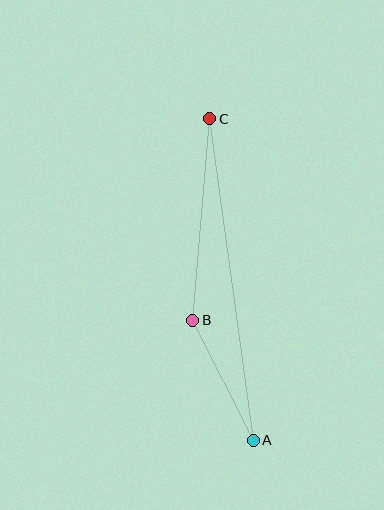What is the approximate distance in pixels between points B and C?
The distance between B and C is approximately 202 pixels.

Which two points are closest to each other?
Points A and B are closest to each other.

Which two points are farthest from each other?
Points A and C are farthest from each other.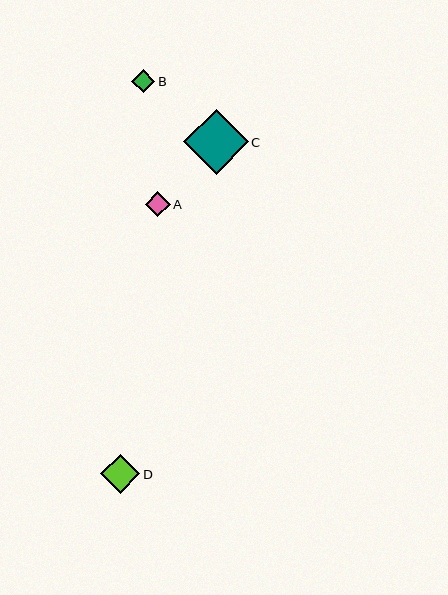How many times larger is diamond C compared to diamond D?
Diamond C is approximately 1.7 times the size of diamond D.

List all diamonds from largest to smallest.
From largest to smallest: C, D, A, B.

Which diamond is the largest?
Diamond C is the largest with a size of approximately 65 pixels.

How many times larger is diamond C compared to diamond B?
Diamond C is approximately 2.8 times the size of diamond B.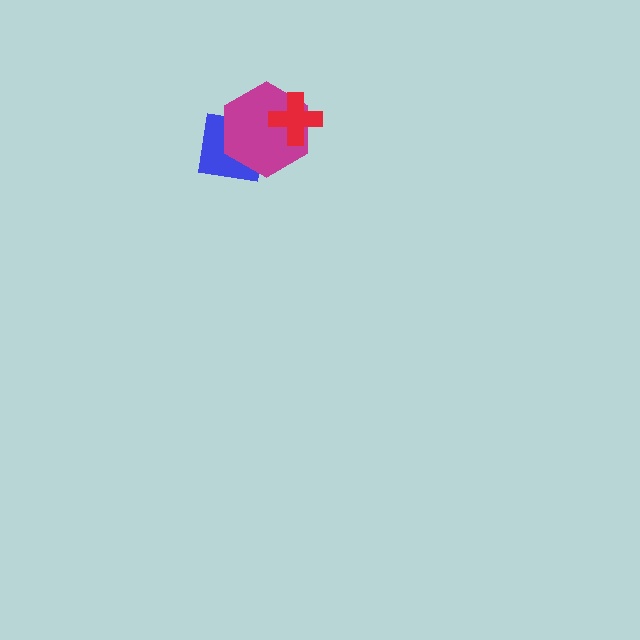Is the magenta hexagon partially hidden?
Yes, it is partially covered by another shape.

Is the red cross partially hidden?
No, no other shape covers it.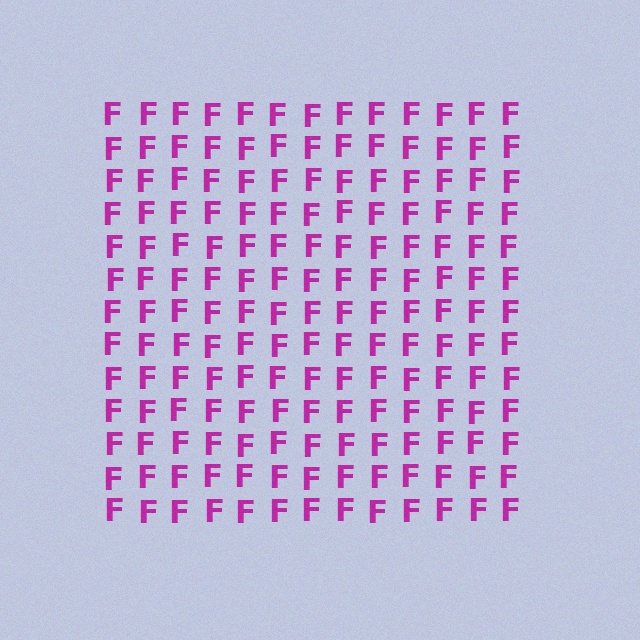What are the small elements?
The small elements are letter F's.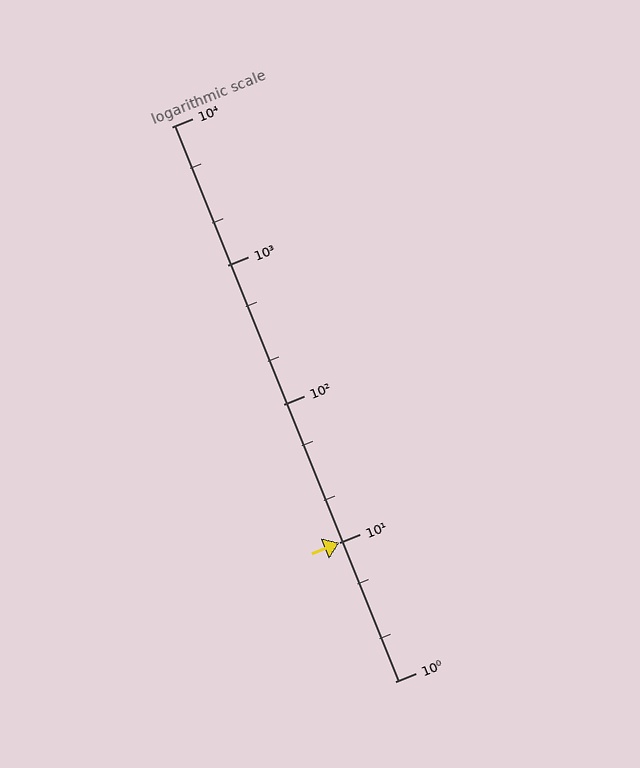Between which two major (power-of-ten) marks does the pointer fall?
The pointer is between 10 and 100.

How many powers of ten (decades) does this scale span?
The scale spans 4 decades, from 1 to 10000.